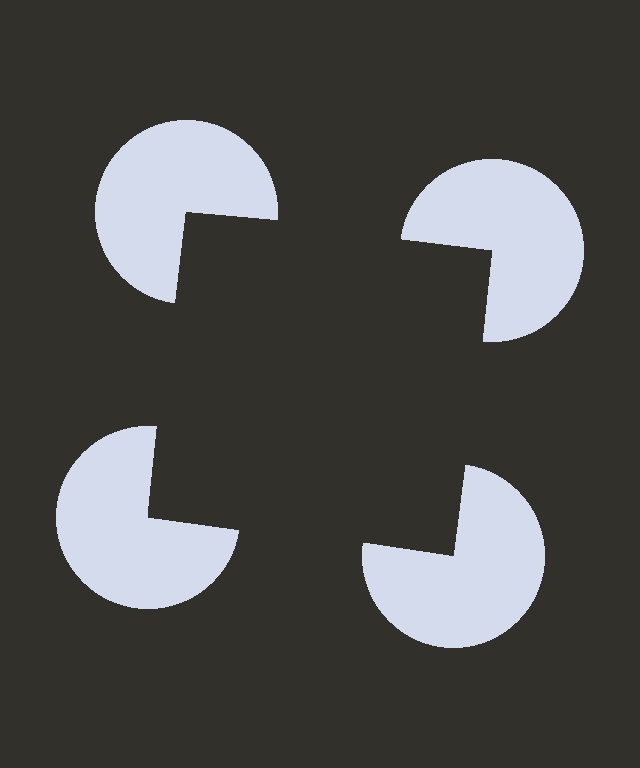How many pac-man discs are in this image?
There are 4 — one at each vertex of the illusory square.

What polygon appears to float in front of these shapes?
An illusory square — its edges are inferred from the aligned wedge cuts in the pac-man discs, not physically drawn.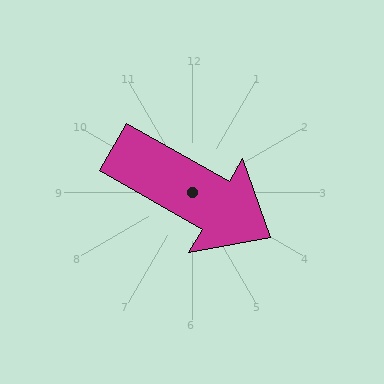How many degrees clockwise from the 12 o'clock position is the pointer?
Approximately 120 degrees.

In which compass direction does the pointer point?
Southeast.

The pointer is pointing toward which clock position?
Roughly 4 o'clock.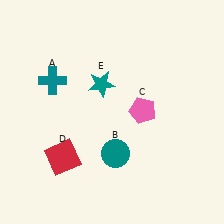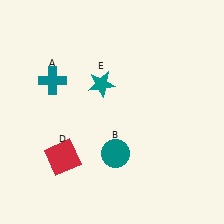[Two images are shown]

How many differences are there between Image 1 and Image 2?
There is 1 difference between the two images.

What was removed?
The pink pentagon (C) was removed in Image 2.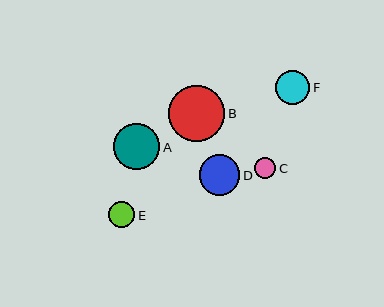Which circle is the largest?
Circle B is the largest with a size of approximately 56 pixels.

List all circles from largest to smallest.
From largest to smallest: B, A, D, F, E, C.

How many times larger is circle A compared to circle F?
Circle A is approximately 1.3 times the size of circle F.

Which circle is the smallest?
Circle C is the smallest with a size of approximately 21 pixels.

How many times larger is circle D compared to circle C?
Circle D is approximately 1.9 times the size of circle C.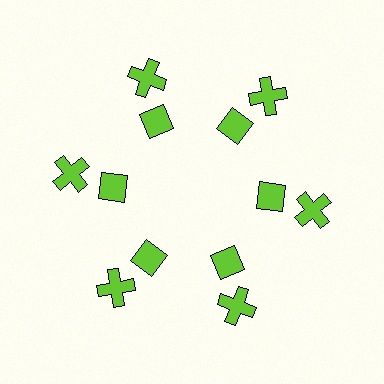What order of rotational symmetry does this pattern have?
This pattern has 6-fold rotational symmetry.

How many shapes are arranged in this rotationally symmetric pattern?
There are 12 shapes, arranged in 6 groups of 2.